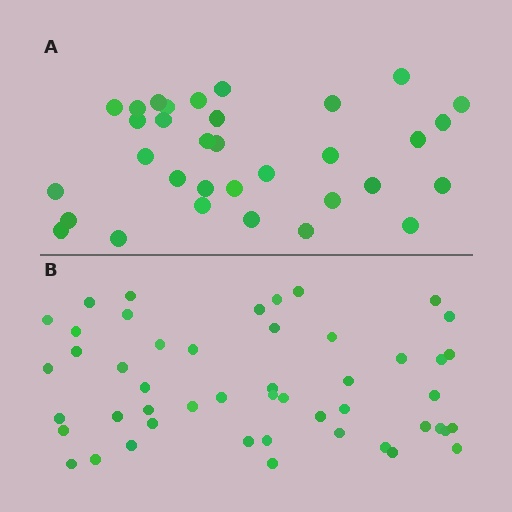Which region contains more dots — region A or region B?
Region B (the bottom region) has more dots.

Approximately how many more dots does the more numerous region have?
Region B has approximately 15 more dots than region A.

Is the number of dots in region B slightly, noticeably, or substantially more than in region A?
Region B has substantially more. The ratio is roughly 1.5 to 1.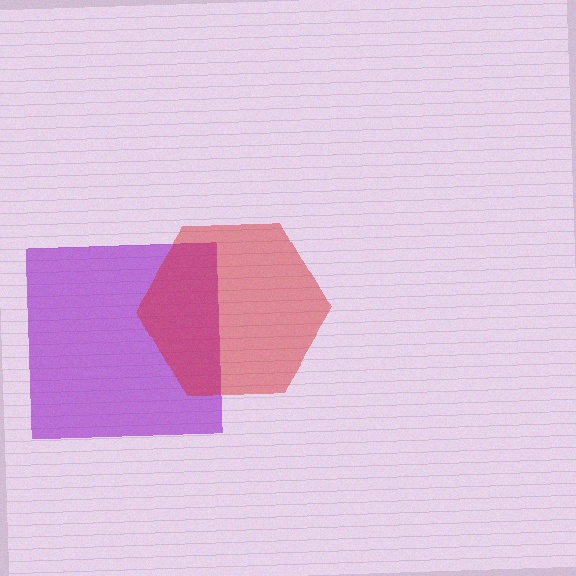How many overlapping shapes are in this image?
There are 2 overlapping shapes in the image.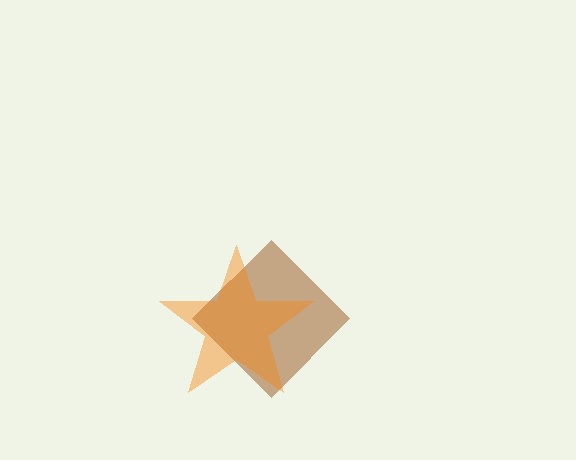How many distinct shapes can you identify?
There are 2 distinct shapes: a brown diamond, an orange star.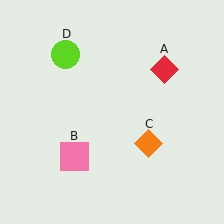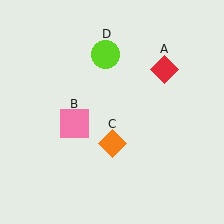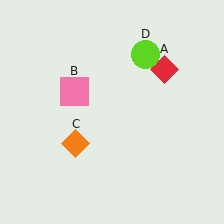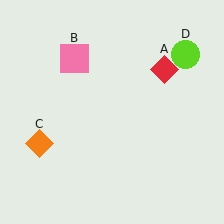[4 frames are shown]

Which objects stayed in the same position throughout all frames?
Red diamond (object A) remained stationary.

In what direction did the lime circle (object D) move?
The lime circle (object D) moved right.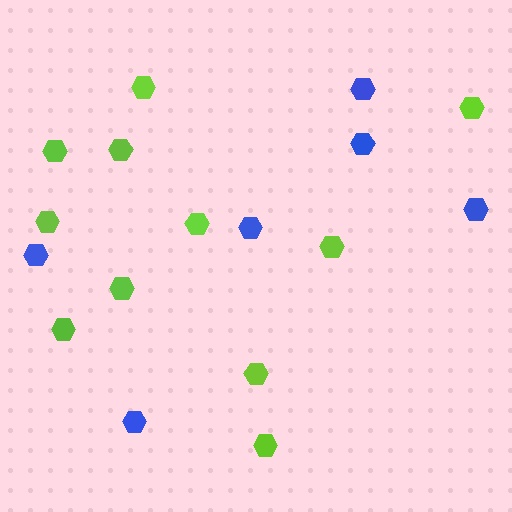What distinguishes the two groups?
There are 2 groups: one group of lime hexagons (11) and one group of blue hexagons (6).